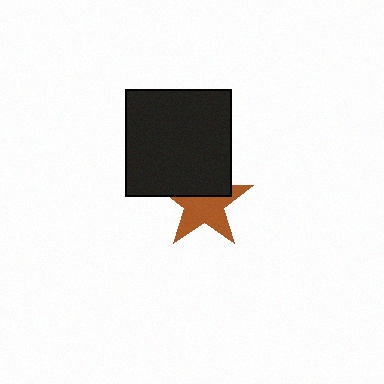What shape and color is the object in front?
The object in front is a black square.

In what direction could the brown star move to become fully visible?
The brown star could move down. That would shift it out from behind the black square entirely.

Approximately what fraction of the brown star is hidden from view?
Roughly 41% of the brown star is hidden behind the black square.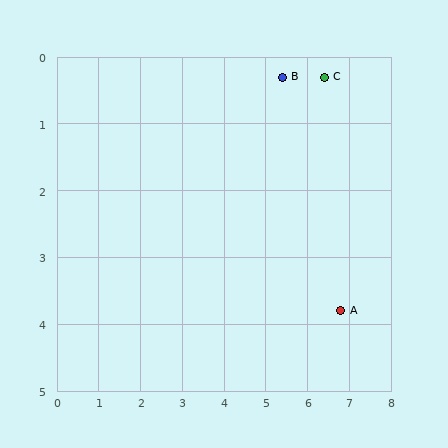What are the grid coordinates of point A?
Point A is at approximately (6.8, 3.8).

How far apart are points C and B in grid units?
Points C and B are about 1.0 grid units apart.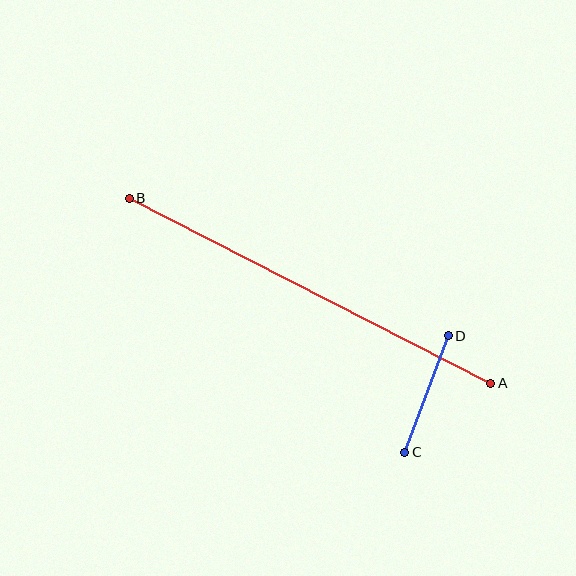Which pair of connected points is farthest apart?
Points A and B are farthest apart.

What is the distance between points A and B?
The distance is approximately 406 pixels.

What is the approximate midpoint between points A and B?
The midpoint is at approximately (310, 291) pixels.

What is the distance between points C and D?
The distance is approximately 124 pixels.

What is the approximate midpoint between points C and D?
The midpoint is at approximately (426, 394) pixels.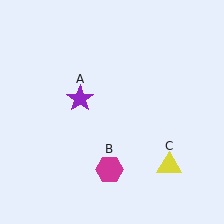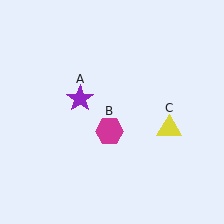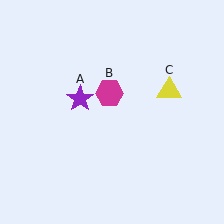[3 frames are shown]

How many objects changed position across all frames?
2 objects changed position: magenta hexagon (object B), yellow triangle (object C).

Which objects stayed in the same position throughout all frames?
Purple star (object A) remained stationary.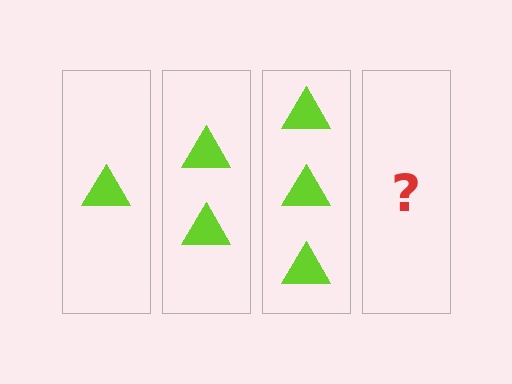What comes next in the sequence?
The next element should be 4 triangles.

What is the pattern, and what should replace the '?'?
The pattern is that each step adds one more triangle. The '?' should be 4 triangles.